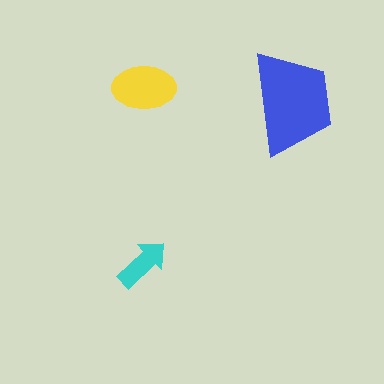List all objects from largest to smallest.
The blue trapezoid, the yellow ellipse, the cyan arrow.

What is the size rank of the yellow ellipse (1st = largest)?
2nd.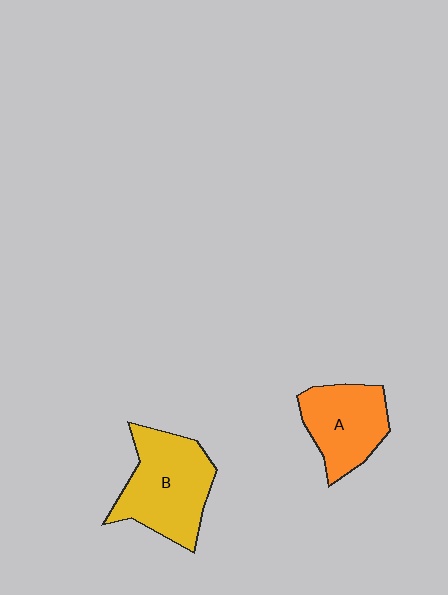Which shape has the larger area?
Shape B (yellow).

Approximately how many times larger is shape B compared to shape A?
Approximately 1.3 times.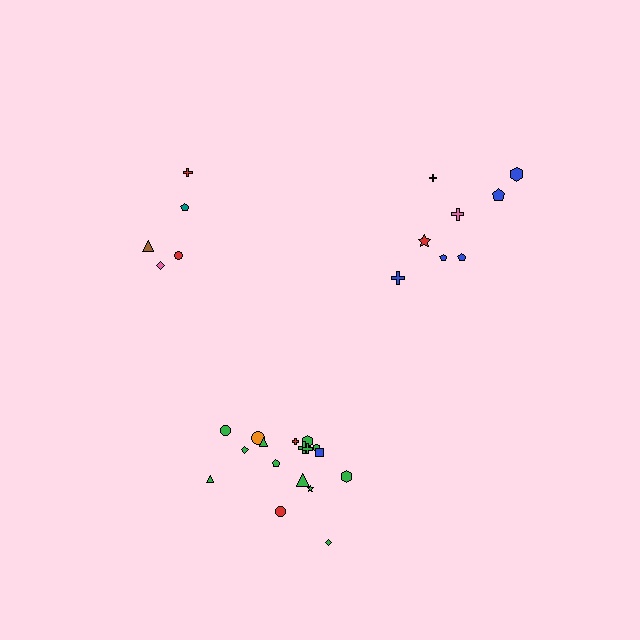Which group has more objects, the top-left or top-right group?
The top-right group.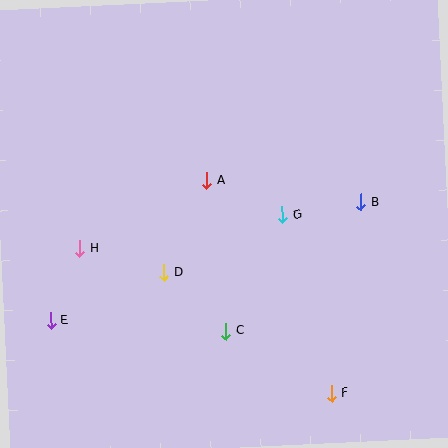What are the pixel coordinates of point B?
Point B is at (361, 202).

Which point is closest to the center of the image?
Point A at (206, 181) is closest to the center.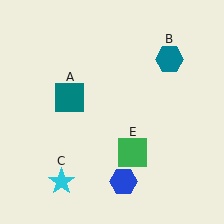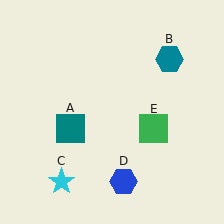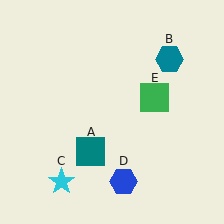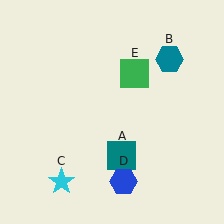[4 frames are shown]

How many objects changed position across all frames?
2 objects changed position: teal square (object A), green square (object E).